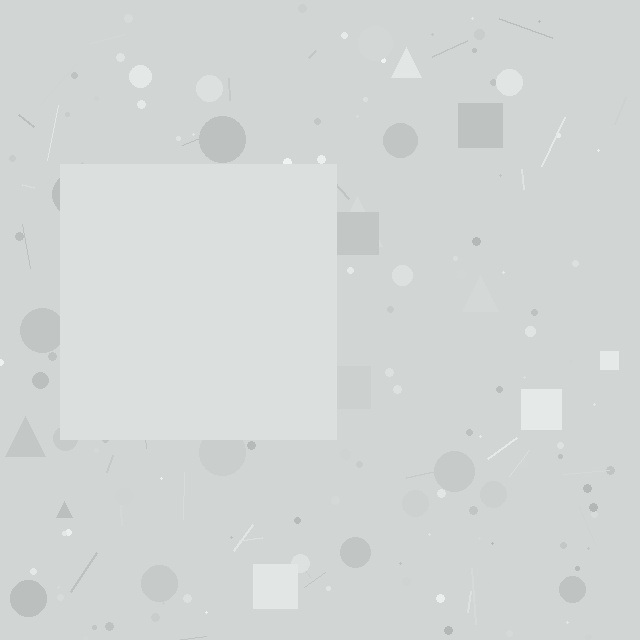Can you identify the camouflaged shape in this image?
The camouflaged shape is a square.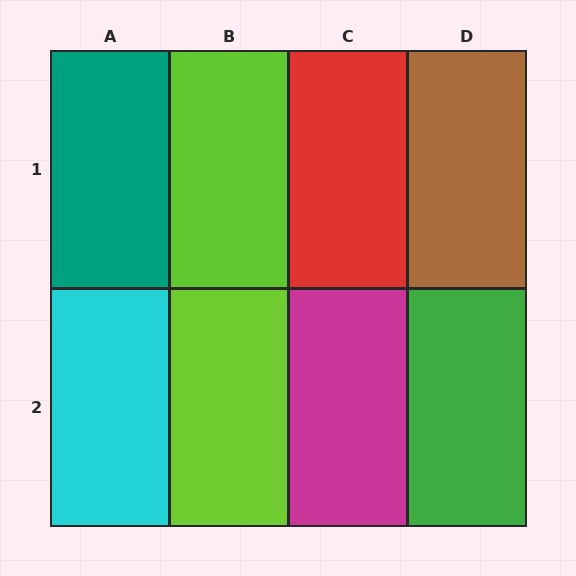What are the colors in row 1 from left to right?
Teal, lime, red, brown.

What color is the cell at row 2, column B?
Lime.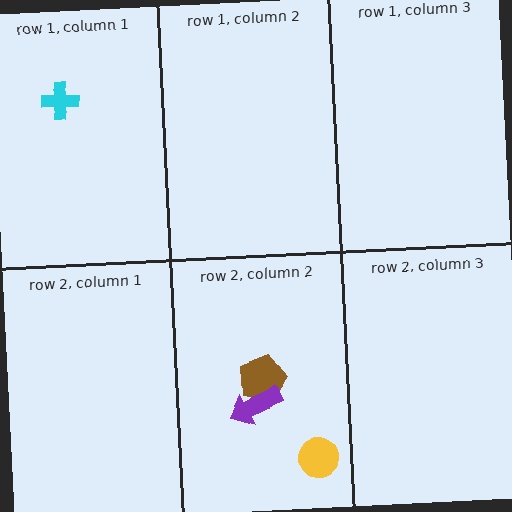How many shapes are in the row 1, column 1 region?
1.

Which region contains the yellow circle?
The row 2, column 2 region.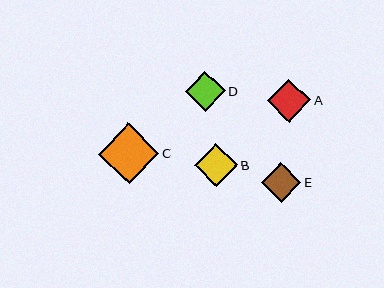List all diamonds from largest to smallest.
From largest to smallest: C, A, B, D, E.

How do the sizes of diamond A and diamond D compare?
Diamond A and diamond D are approximately the same size.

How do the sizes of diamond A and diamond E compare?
Diamond A and diamond E are approximately the same size.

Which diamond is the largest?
Diamond C is the largest with a size of approximately 60 pixels.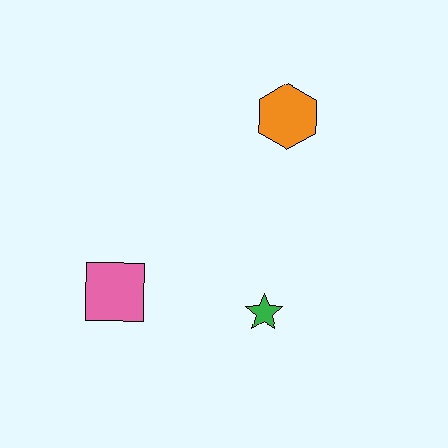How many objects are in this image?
There are 3 objects.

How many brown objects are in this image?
There are no brown objects.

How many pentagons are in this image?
There are no pentagons.